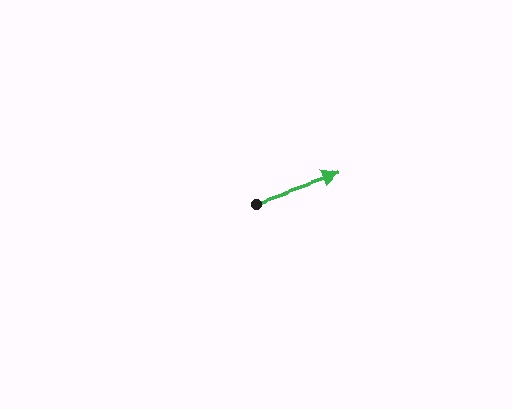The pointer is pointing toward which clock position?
Roughly 2 o'clock.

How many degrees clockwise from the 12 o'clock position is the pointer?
Approximately 71 degrees.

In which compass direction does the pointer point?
East.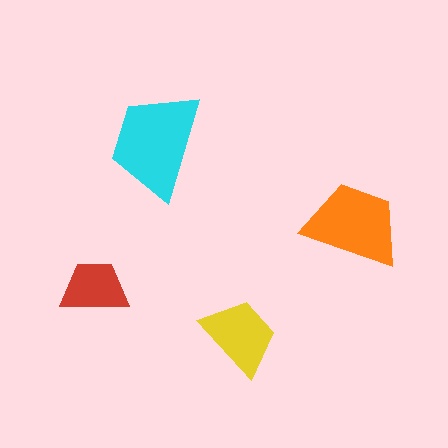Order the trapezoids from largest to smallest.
the cyan one, the orange one, the yellow one, the red one.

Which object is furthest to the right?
The orange trapezoid is rightmost.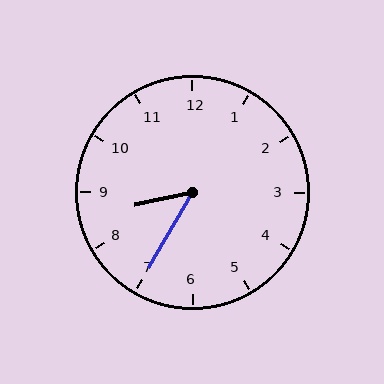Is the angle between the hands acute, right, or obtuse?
It is acute.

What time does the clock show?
8:35.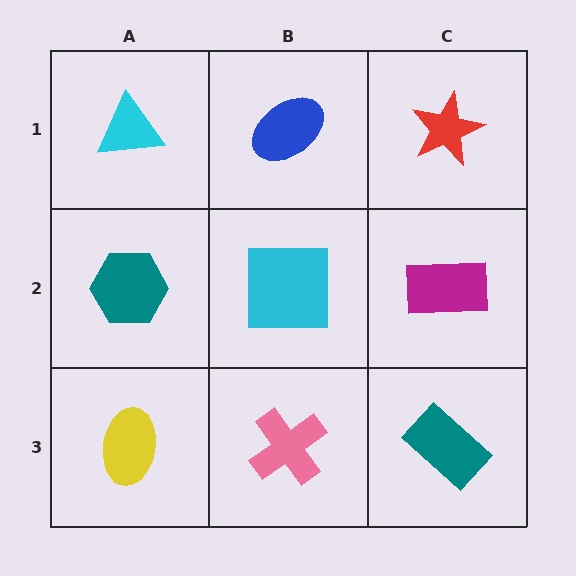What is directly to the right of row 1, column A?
A blue ellipse.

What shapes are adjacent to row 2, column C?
A red star (row 1, column C), a teal rectangle (row 3, column C), a cyan square (row 2, column B).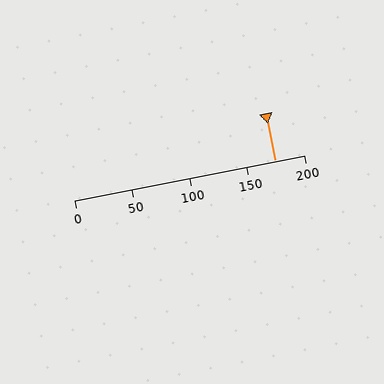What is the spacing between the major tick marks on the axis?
The major ticks are spaced 50 apart.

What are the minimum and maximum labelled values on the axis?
The axis runs from 0 to 200.